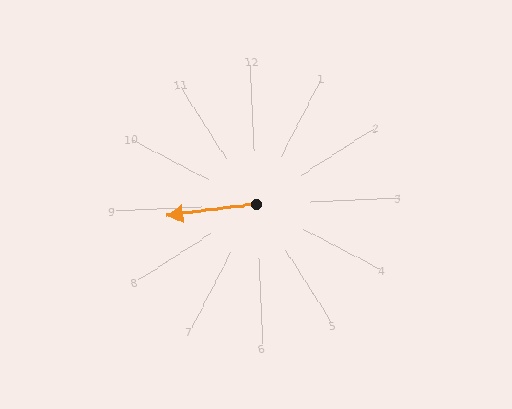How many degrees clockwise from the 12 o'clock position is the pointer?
Approximately 266 degrees.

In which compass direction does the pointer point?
West.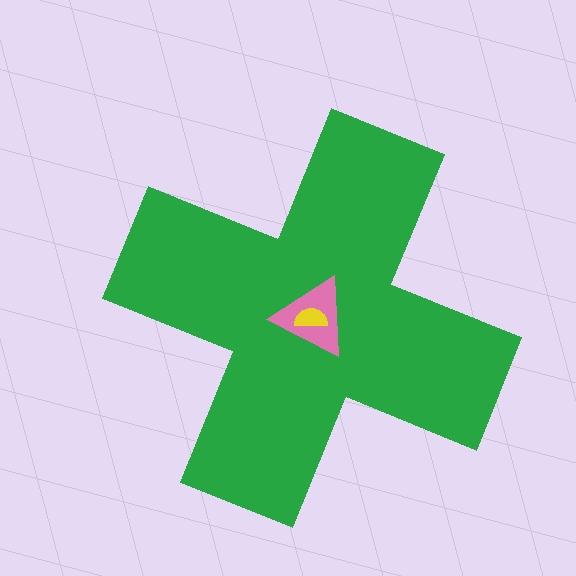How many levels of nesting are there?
3.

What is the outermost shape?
The green cross.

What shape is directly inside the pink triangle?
The yellow semicircle.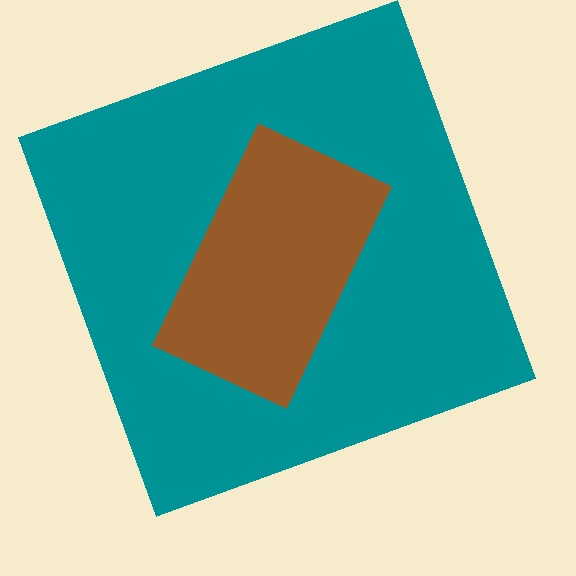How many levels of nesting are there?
2.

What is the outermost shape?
The teal square.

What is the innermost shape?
The brown rectangle.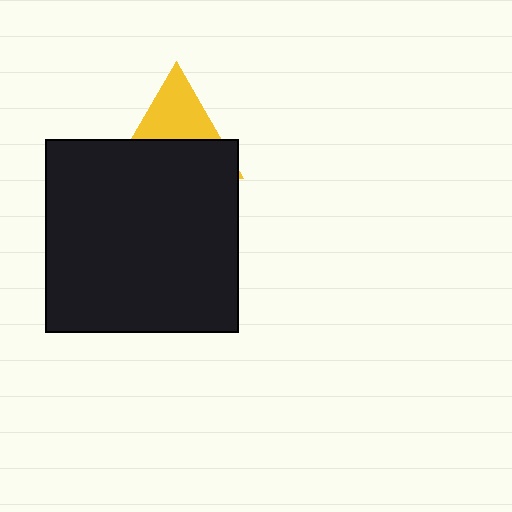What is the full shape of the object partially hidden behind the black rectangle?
The partially hidden object is a yellow triangle.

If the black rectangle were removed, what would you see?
You would see the complete yellow triangle.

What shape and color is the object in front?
The object in front is a black rectangle.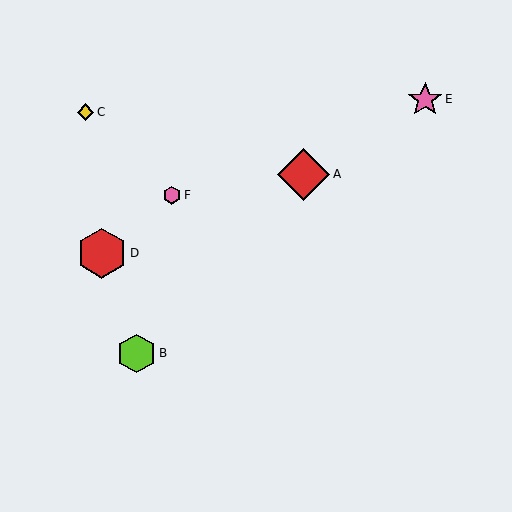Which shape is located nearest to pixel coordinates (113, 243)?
The red hexagon (labeled D) at (102, 253) is nearest to that location.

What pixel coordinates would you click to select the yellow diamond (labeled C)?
Click at (86, 112) to select the yellow diamond C.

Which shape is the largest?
The red diamond (labeled A) is the largest.